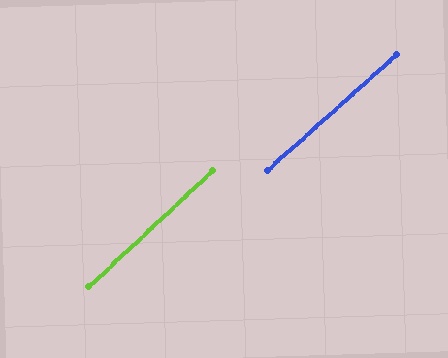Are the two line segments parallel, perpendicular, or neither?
Parallel — their directions differ by only 1.0°.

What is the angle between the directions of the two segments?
Approximately 1 degree.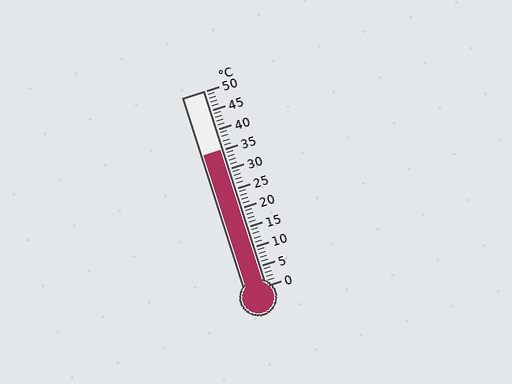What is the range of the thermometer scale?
The thermometer scale ranges from 0°C to 50°C.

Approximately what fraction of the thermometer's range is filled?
The thermometer is filled to approximately 70% of its range.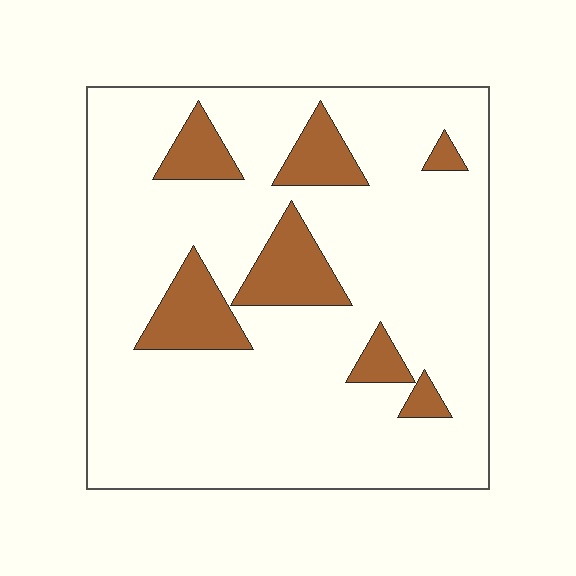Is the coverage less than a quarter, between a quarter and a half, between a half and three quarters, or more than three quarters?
Less than a quarter.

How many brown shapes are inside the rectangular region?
7.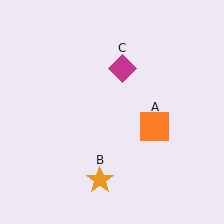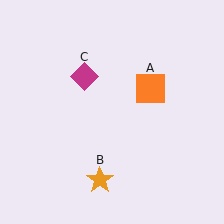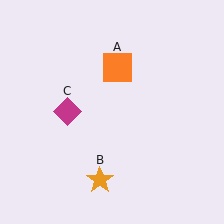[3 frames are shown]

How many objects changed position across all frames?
2 objects changed position: orange square (object A), magenta diamond (object C).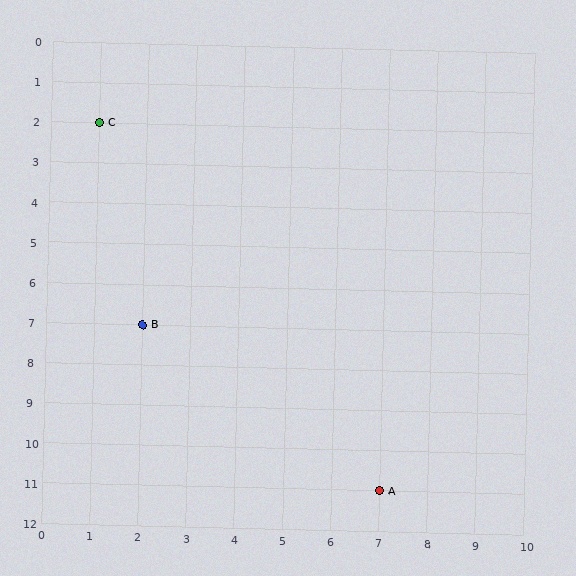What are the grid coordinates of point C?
Point C is at grid coordinates (1, 2).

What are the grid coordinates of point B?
Point B is at grid coordinates (2, 7).